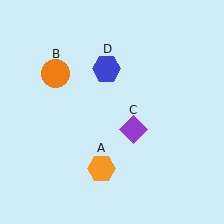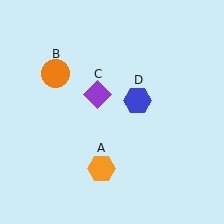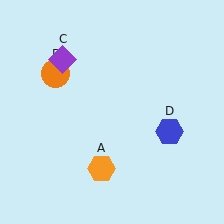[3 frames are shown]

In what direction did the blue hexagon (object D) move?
The blue hexagon (object D) moved down and to the right.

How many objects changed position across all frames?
2 objects changed position: purple diamond (object C), blue hexagon (object D).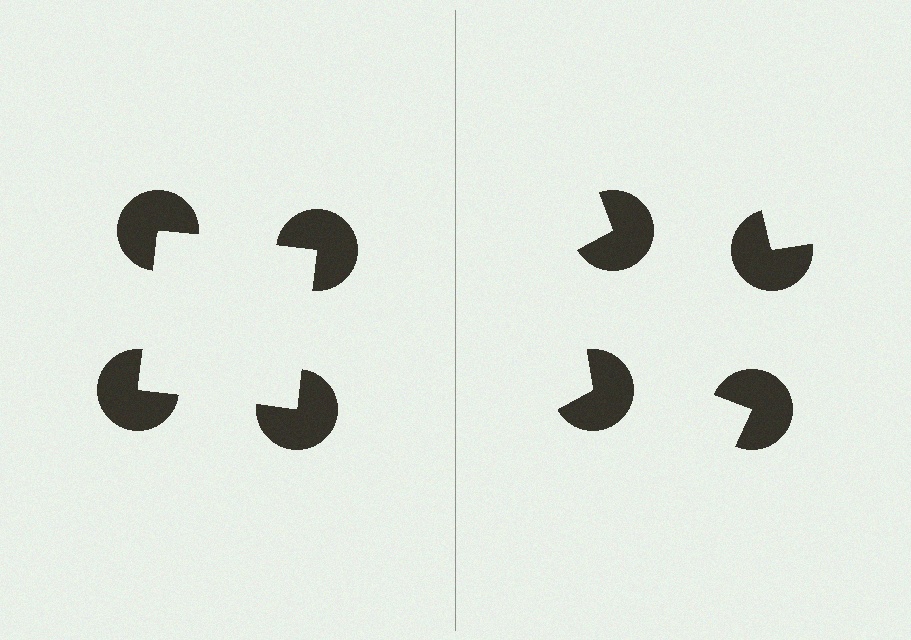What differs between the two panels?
The pac-man discs are positioned identically on both sides; only the wedge orientations differ. On the left they align to a square; on the right they are misaligned.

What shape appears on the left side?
An illusory square.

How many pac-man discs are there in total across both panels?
8 — 4 on each side.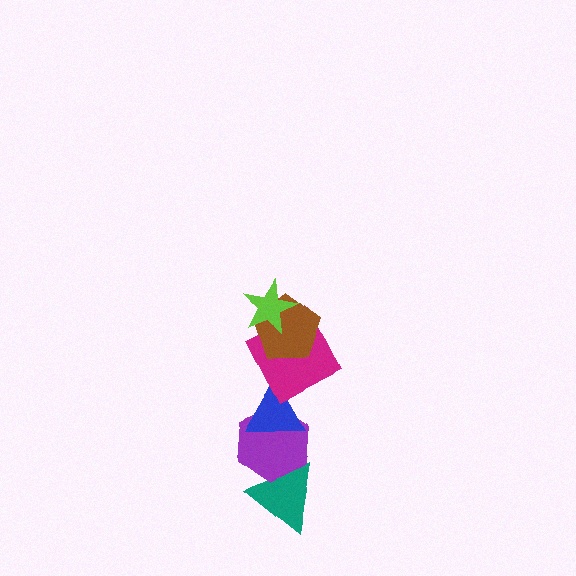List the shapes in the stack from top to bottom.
From top to bottom: the lime star, the brown pentagon, the magenta square, the blue triangle, the purple hexagon, the teal triangle.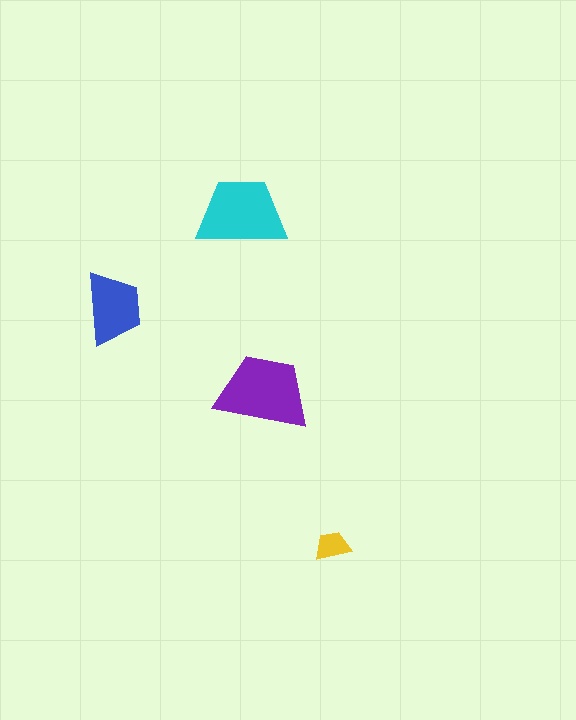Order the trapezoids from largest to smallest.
the purple one, the cyan one, the blue one, the yellow one.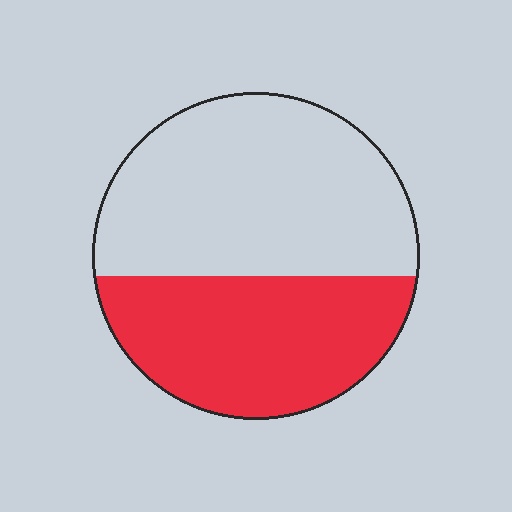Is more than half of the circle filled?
No.